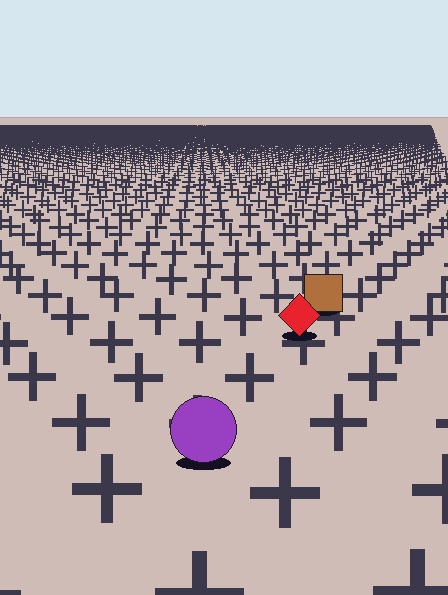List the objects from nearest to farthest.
From nearest to farthest: the purple circle, the red diamond, the brown square.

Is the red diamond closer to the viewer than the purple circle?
No. The purple circle is closer — you can tell from the texture gradient: the ground texture is coarser near it.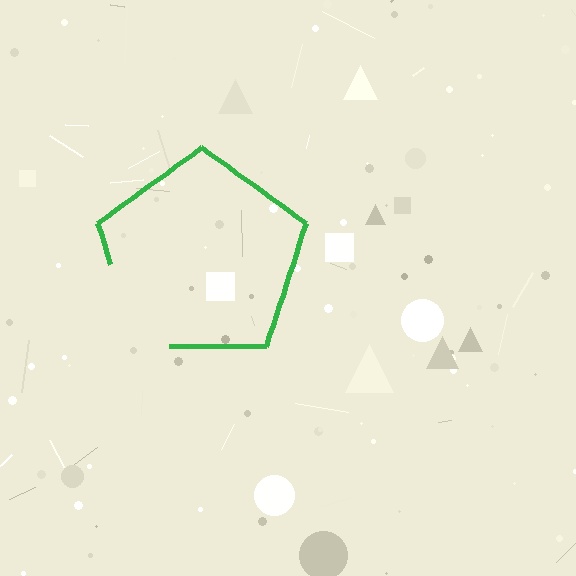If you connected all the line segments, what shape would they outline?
They would outline a pentagon.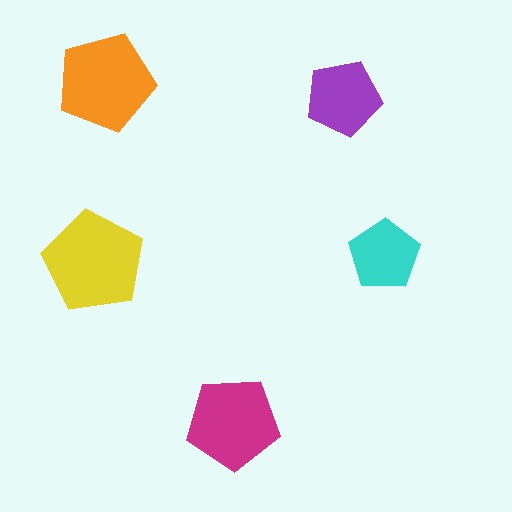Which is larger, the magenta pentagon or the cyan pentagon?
The magenta one.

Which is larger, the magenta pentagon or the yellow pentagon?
The yellow one.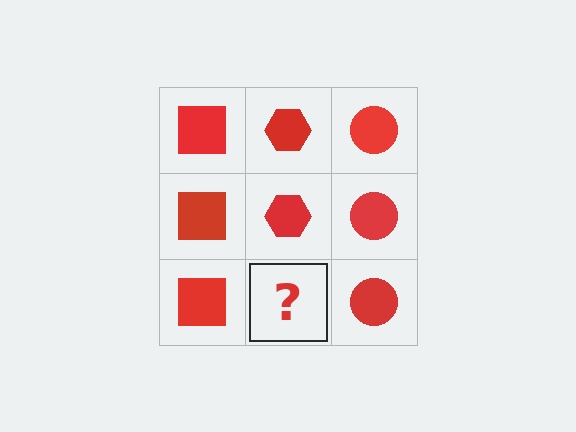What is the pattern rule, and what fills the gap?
The rule is that each column has a consistent shape. The gap should be filled with a red hexagon.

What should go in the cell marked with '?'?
The missing cell should contain a red hexagon.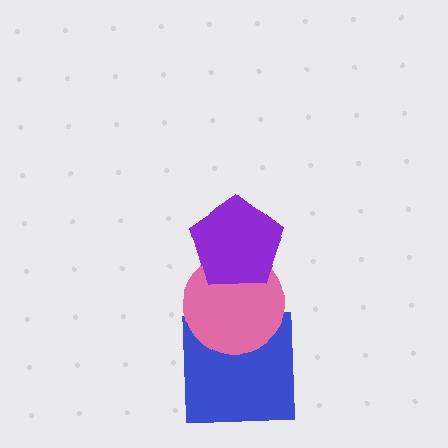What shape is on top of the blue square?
The pink circle is on top of the blue square.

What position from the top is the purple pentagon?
The purple pentagon is 1st from the top.